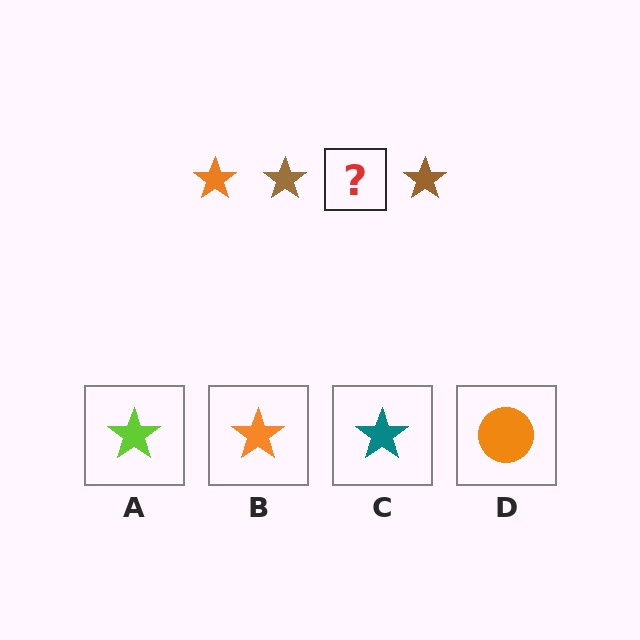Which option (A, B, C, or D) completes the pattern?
B.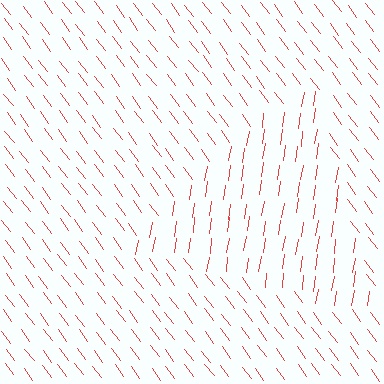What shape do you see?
I see a triangle.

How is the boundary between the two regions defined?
The boundary is defined purely by a change in line orientation (approximately 45 degrees difference). All lines are the same color and thickness.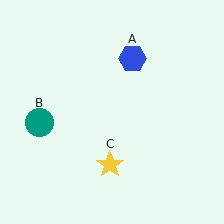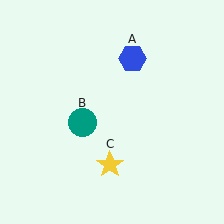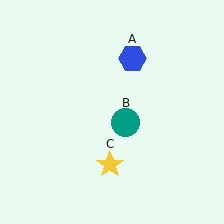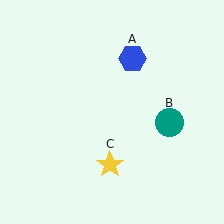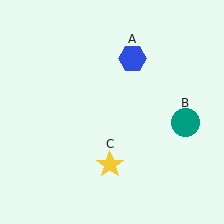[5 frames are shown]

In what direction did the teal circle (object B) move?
The teal circle (object B) moved right.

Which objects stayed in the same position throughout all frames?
Blue hexagon (object A) and yellow star (object C) remained stationary.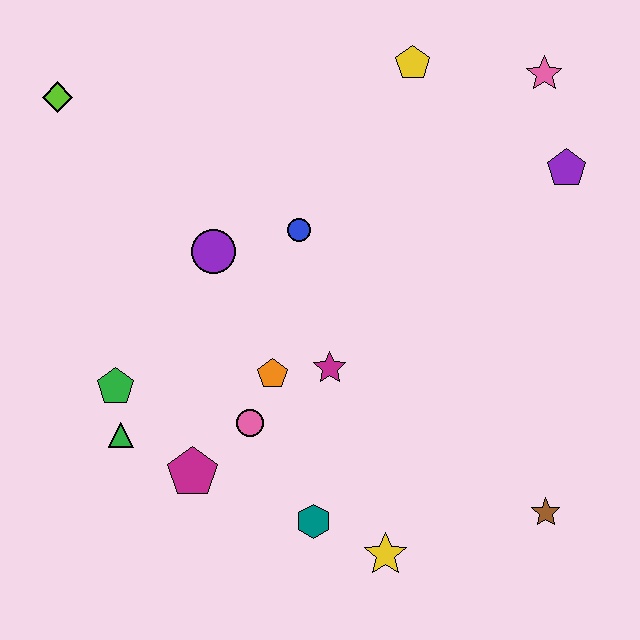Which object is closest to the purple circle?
The blue circle is closest to the purple circle.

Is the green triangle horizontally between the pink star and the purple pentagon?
No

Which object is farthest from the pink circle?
The pink star is farthest from the pink circle.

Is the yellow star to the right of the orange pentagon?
Yes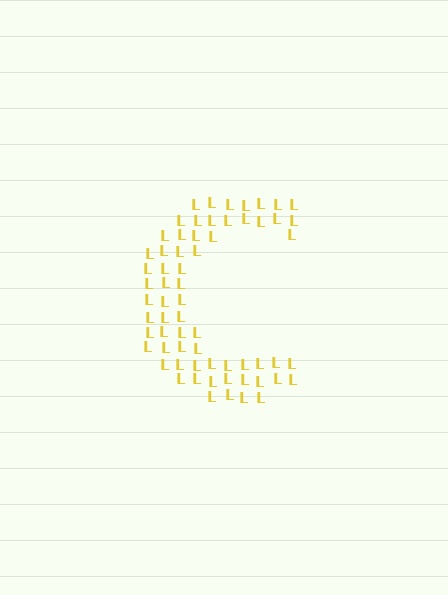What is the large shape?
The large shape is the letter C.